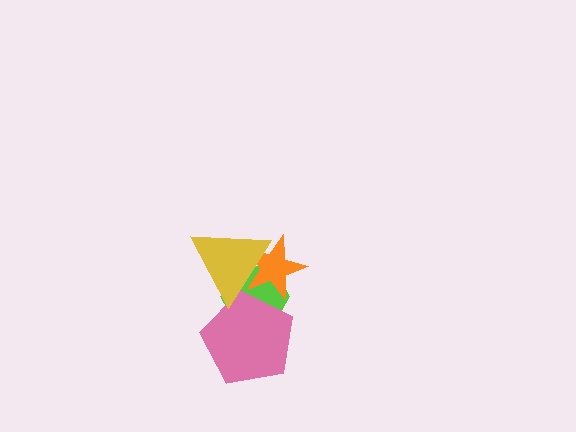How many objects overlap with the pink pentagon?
2 objects overlap with the pink pentagon.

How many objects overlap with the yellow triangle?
3 objects overlap with the yellow triangle.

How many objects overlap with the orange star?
2 objects overlap with the orange star.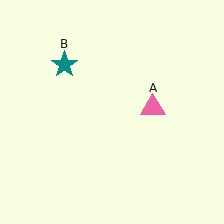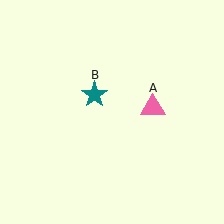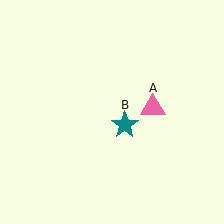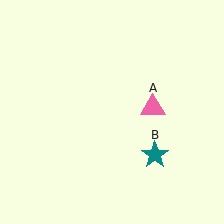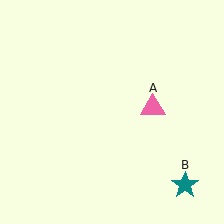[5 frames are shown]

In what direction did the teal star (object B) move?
The teal star (object B) moved down and to the right.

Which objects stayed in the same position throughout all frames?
Pink triangle (object A) remained stationary.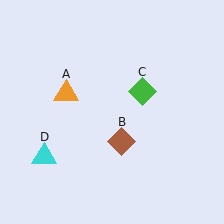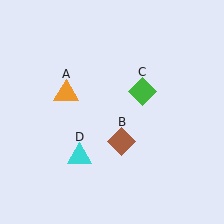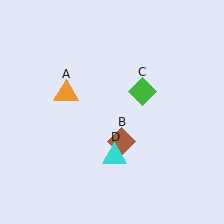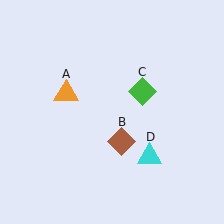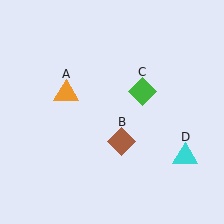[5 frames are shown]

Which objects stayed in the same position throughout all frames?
Orange triangle (object A) and brown diamond (object B) and green diamond (object C) remained stationary.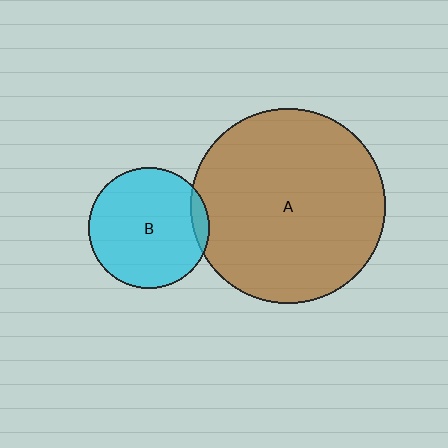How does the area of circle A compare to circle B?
Approximately 2.5 times.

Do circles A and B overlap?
Yes.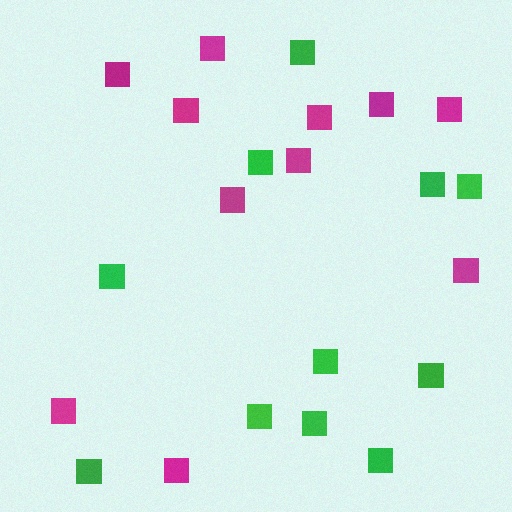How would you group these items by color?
There are 2 groups: one group of green squares (11) and one group of magenta squares (11).